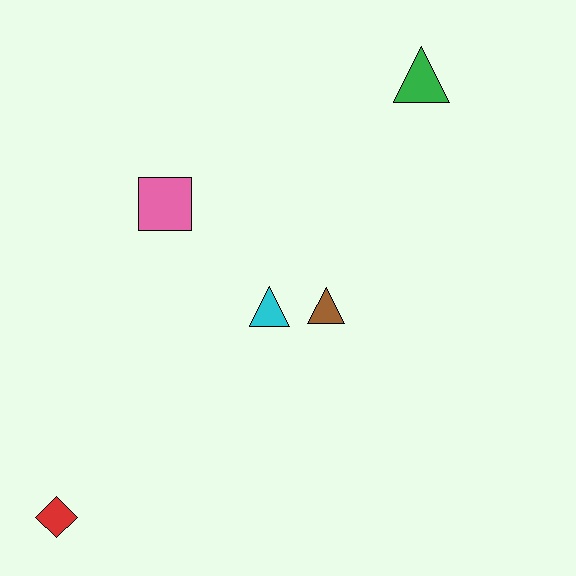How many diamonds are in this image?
There is 1 diamond.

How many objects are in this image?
There are 5 objects.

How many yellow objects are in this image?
There are no yellow objects.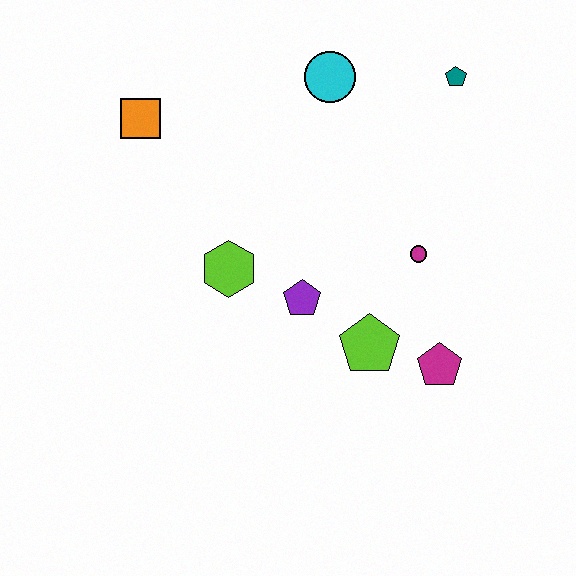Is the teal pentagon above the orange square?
Yes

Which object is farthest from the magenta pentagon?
The orange square is farthest from the magenta pentagon.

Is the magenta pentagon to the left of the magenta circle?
No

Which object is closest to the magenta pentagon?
The lime pentagon is closest to the magenta pentagon.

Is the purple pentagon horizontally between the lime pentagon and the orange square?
Yes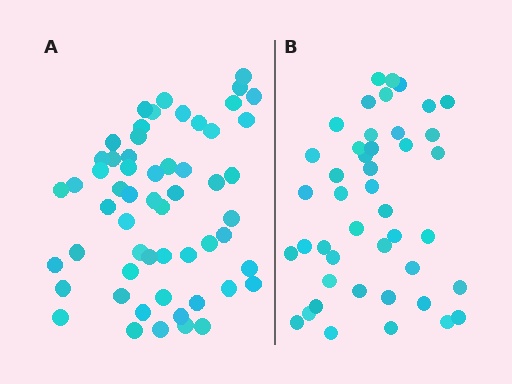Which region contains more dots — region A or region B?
Region A (the left region) has more dots.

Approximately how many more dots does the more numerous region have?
Region A has approximately 15 more dots than region B.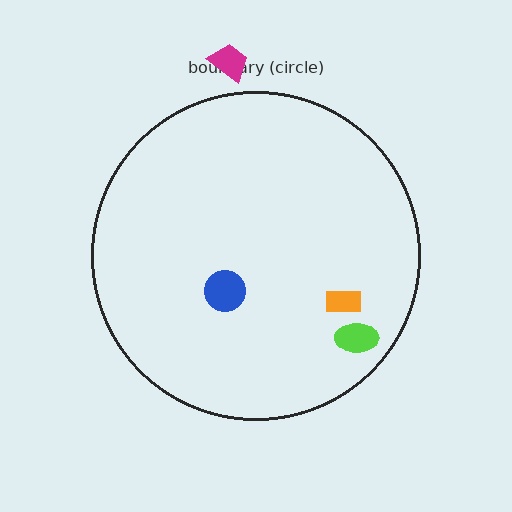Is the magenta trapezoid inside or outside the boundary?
Outside.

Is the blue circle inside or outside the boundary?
Inside.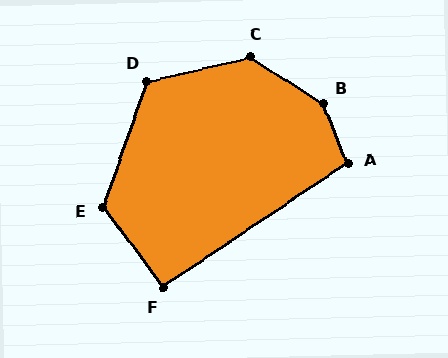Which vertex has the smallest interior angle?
F, at approximately 93 degrees.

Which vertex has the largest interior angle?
B, at approximately 145 degrees.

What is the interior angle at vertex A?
Approximately 102 degrees (obtuse).